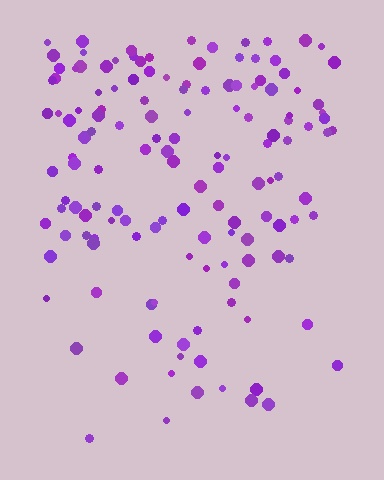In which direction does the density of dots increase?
From bottom to top, with the top side densest.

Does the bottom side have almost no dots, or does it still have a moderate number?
Still a moderate number, just noticeably fewer than the top.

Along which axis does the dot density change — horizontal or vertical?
Vertical.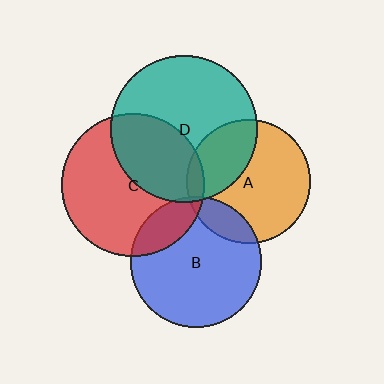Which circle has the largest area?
Circle D (teal).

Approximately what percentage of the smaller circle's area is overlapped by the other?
Approximately 20%.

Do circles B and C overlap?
Yes.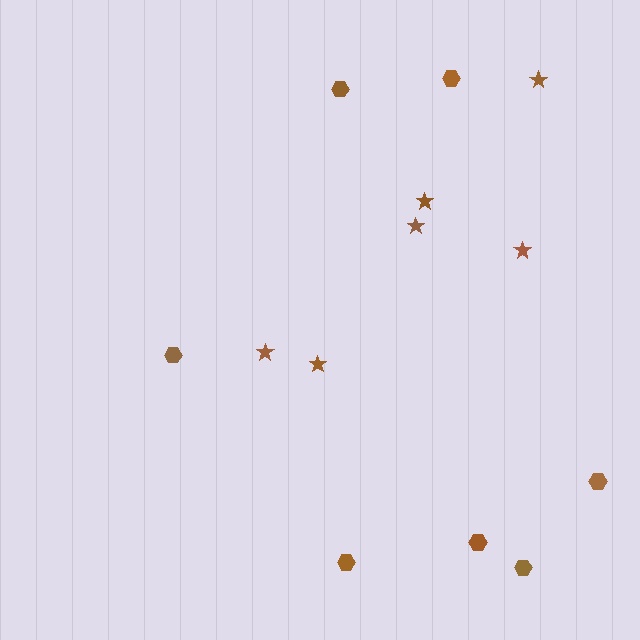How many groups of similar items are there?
There are 2 groups: one group of hexagons (7) and one group of stars (6).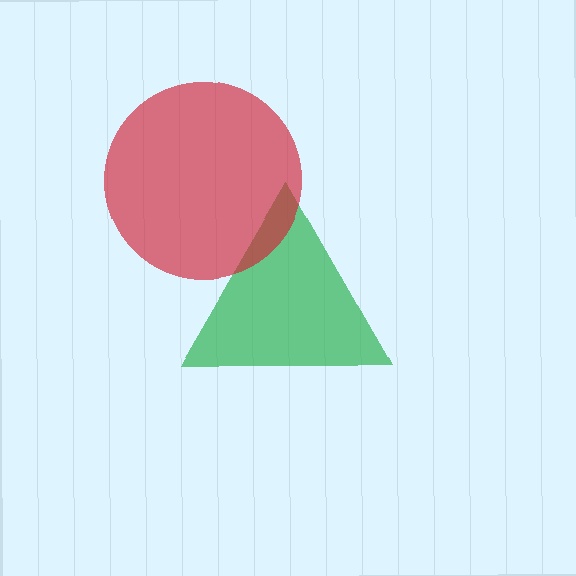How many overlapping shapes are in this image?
There are 2 overlapping shapes in the image.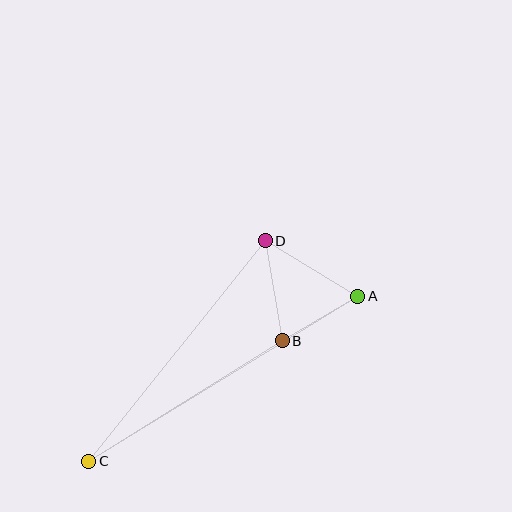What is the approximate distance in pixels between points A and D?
The distance between A and D is approximately 108 pixels.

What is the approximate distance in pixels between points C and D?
The distance between C and D is approximately 283 pixels.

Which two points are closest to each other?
Points A and B are closest to each other.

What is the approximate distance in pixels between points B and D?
The distance between B and D is approximately 102 pixels.